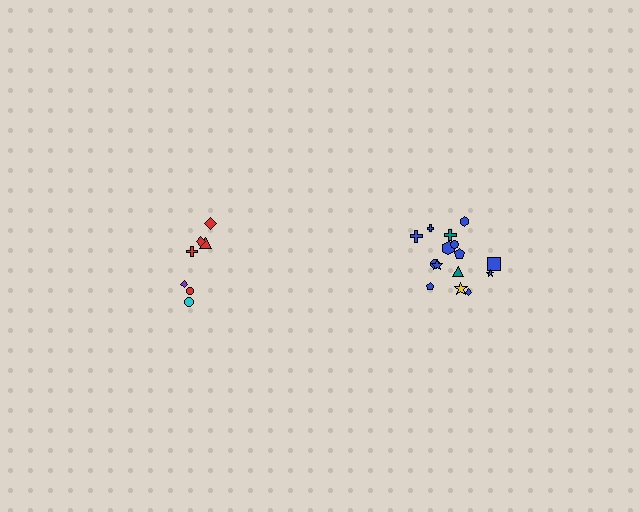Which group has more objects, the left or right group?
The right group.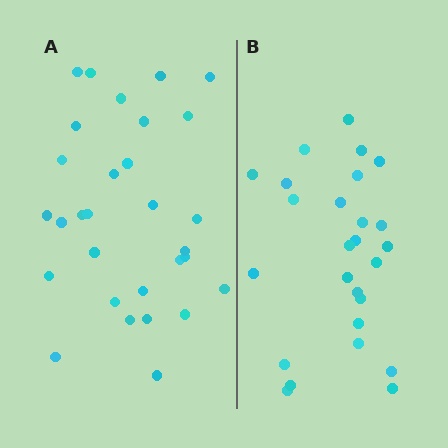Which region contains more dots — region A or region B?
Region A (the left region) has more dots.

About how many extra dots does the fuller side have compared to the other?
Region A has about 4 more dots than region B.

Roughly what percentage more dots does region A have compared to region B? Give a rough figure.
About 15% more.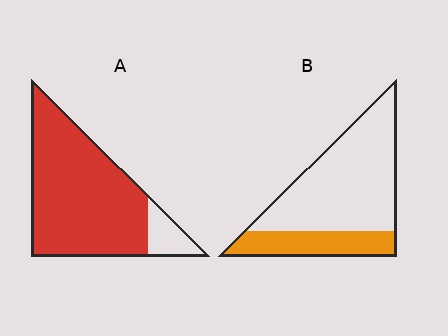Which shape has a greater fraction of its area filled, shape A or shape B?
Shape A.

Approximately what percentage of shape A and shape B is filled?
A is approximately 90% and B is approximately 25%.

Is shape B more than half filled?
No.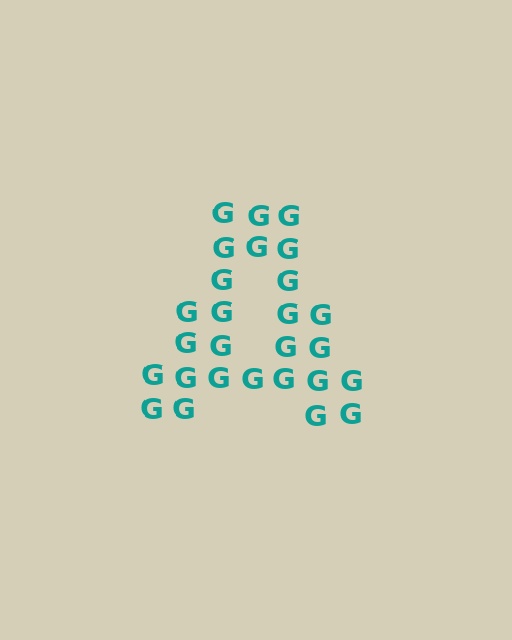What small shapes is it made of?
It is made of small letter G's.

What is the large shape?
The large shape is the letter A.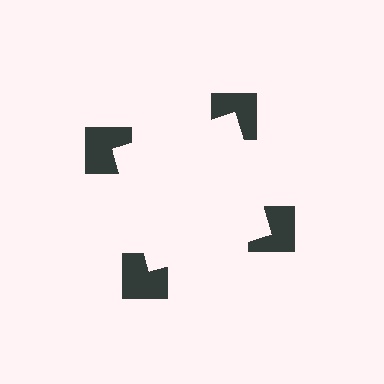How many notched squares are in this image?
There are 4 — one at each vertex of the illusory square.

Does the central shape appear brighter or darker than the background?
It typically appears slightly brighter than the background, even though no actual brightness change is drawn.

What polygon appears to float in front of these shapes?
An illusory square — its edges are inferred from the aligned wedge cuts in the notched squares, not physically drawn.